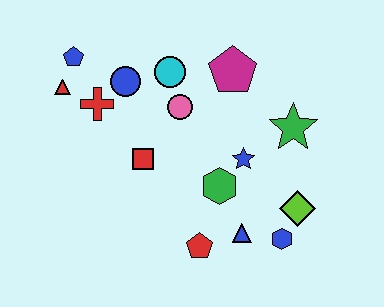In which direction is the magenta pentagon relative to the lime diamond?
The magenta pentagon is above the lime diamond.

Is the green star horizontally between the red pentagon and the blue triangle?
No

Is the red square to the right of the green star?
No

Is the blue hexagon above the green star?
No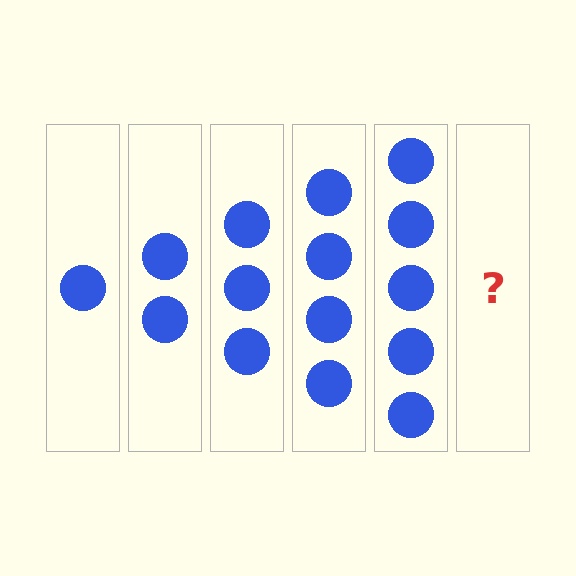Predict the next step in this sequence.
The next step is 6 circles.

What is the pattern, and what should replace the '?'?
The pattern is that each step adds one more circle. The '?' should be 6 circles.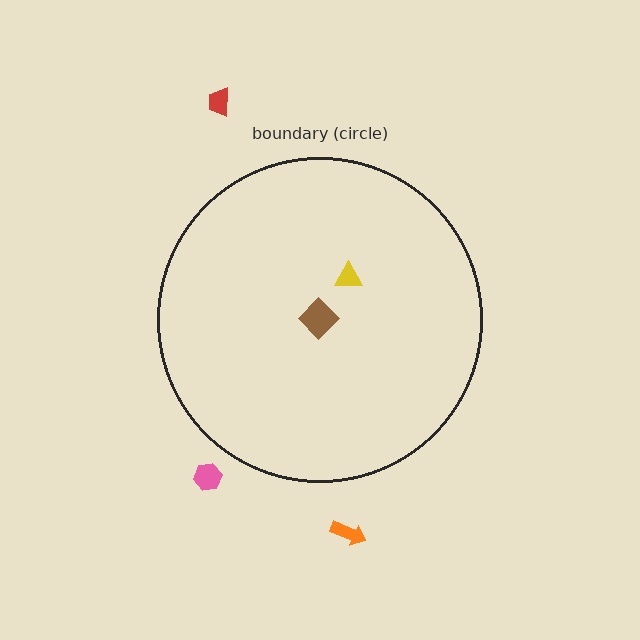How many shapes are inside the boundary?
2 inside, 3 outside.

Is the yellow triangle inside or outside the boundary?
Inside.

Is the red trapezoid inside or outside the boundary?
Outside.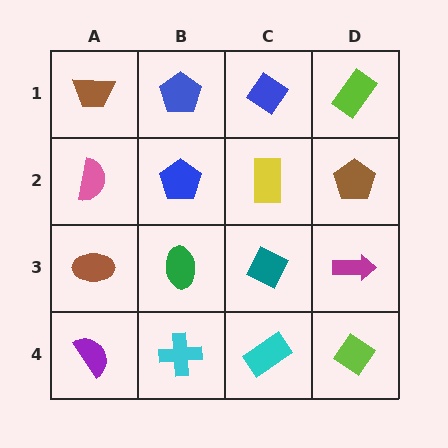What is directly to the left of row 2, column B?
A pink semicircle.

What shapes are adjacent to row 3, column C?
A yellow rectangle (row 2, column C), a cyan rectangle (row 4, column C), a green ellipse (row 3, column B), a magenta arrow (row 3, column D).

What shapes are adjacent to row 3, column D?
A brown pentagon (row 2, column D), a lime diamond (row 4, column D), a teal diamond (row 3, column C).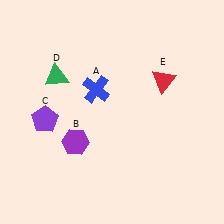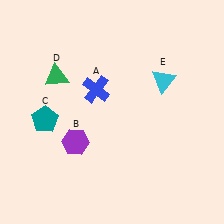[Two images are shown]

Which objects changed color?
C changed from purple to teal. E changed from red to cyan.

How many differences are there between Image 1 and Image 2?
There are 2 differences between the two images.